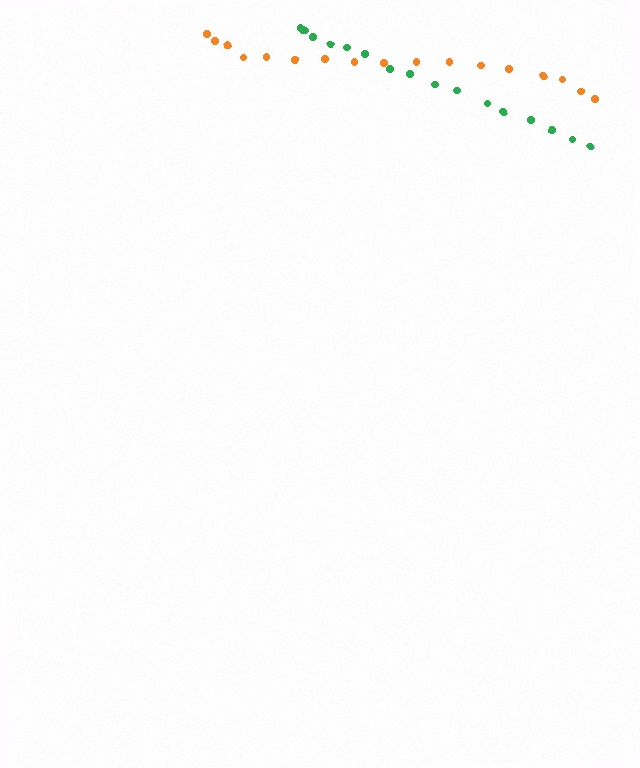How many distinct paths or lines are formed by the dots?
There are 2 distinct paths.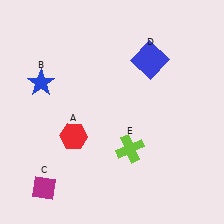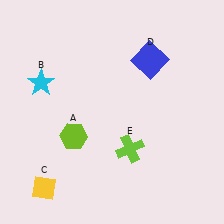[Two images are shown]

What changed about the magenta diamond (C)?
In Image 1, C is magenta. In Image 2, it changed to yellow.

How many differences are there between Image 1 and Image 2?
There are 3 differences between the two images.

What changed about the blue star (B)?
In Image 1, B is blue. In Image 2, it changed to cyan.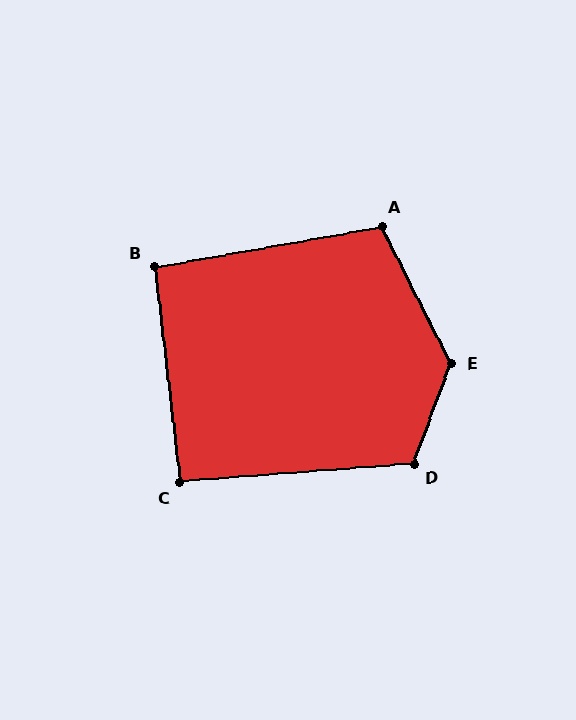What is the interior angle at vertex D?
Approximately 115 degrees (obtuse).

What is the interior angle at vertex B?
Approximately 93 degrees (approximately right).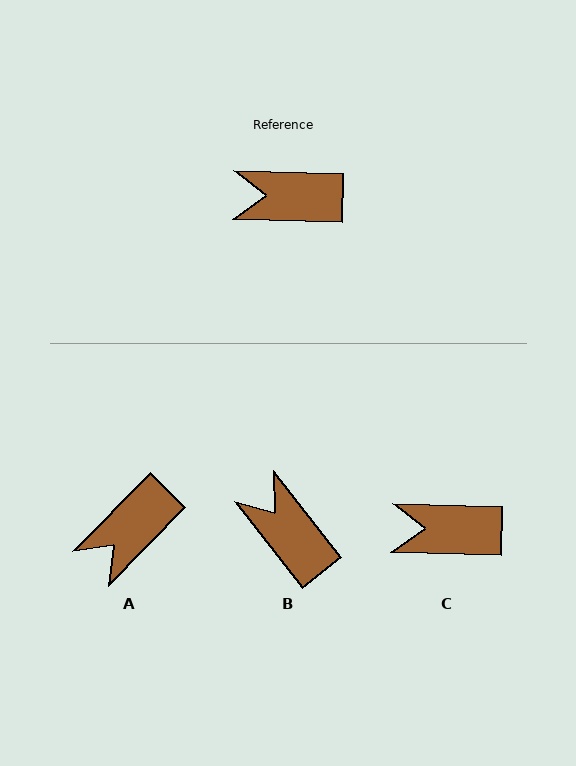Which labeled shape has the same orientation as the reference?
C.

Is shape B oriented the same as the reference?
No, it is off by about 50 degrees.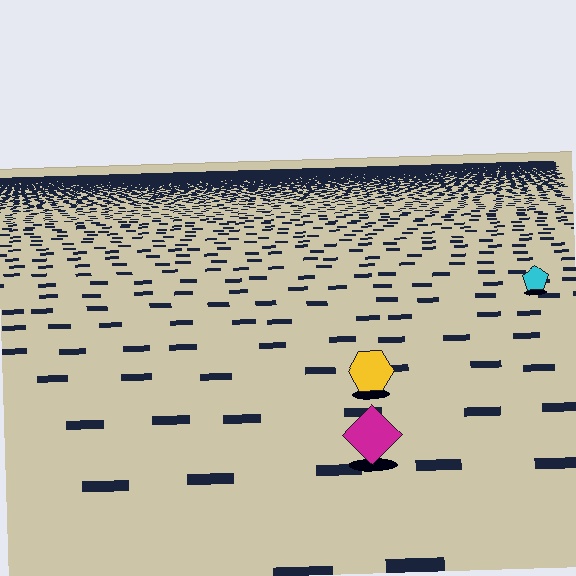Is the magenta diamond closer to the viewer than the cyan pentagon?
Yes. The magenta diamond is closer — you can tell from the texture gradient: the ground texture is coarser near it.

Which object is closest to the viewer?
The magenta diamond is closest. The texture marks near it are larger and more spread out.